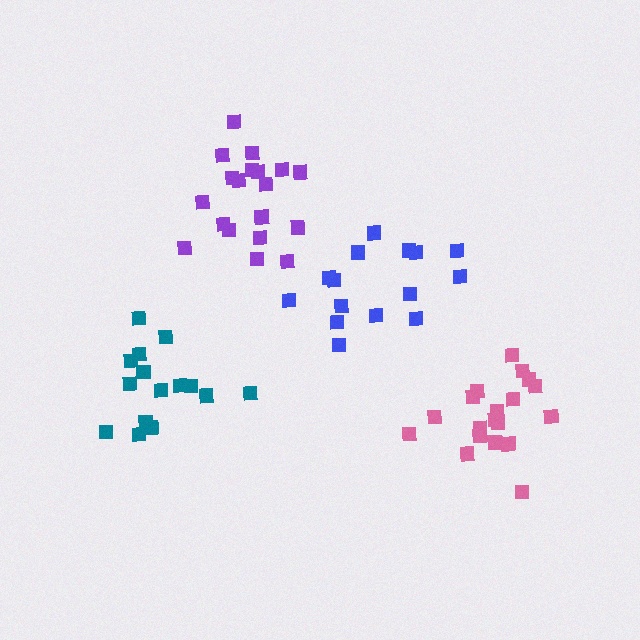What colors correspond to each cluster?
The clusters are colored: purple, teal, pink, blue.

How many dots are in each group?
Group 1: 19 dots, Group 2: 15 dots, Group 3: 21 dots, Group 4: 15 dots (70 total).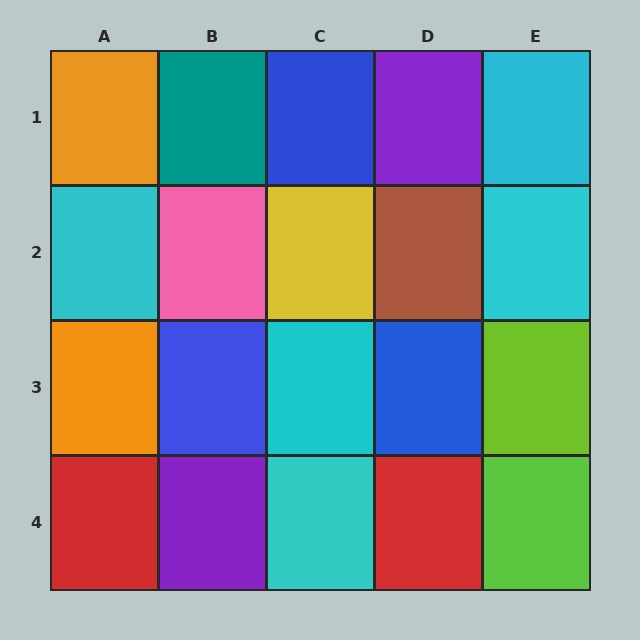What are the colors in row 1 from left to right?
Orange, teal, blue, purple, cyan.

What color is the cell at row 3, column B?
Blue.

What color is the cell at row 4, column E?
Lime.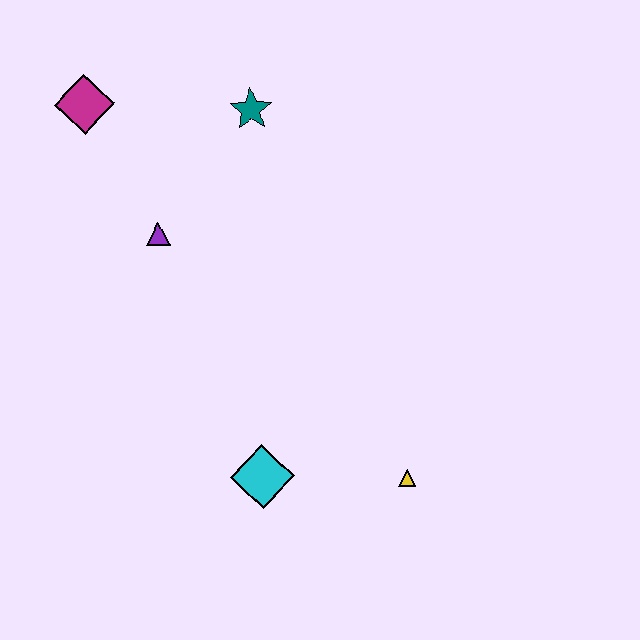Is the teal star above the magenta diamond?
No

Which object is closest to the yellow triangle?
The cyan diamond is closest to the yellow triangle.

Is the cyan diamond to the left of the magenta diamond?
No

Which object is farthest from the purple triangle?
The yellow triangle is farthest from the purple triangle.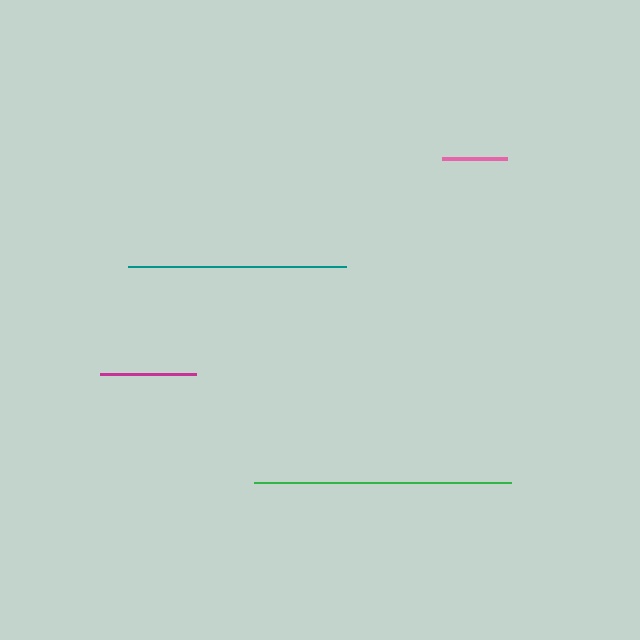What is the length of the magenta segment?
The magenta segment is approximately 96 pixels long.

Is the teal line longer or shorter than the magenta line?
The teal line is longer than the magenta line.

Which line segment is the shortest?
The pink line is the shortest at approximately 66 pixels.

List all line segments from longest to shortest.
From longest to shortest: green, teal, magenta, pink.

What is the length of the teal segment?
The teal segment is approximately 218 pixels long.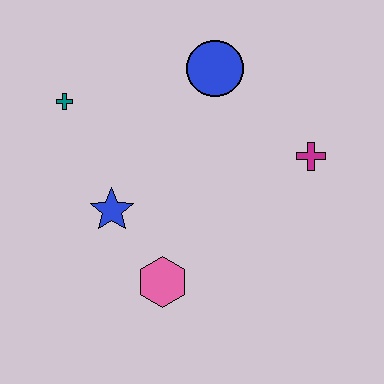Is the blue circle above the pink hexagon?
Yes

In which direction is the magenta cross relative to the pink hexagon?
The magenta cross is to the right of the pink hexagon.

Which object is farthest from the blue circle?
The pink hexagon is farthest from the blue circle.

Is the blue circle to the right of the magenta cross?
No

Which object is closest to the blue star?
The pink hexagon is closest to the blue star.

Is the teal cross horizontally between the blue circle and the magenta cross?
No